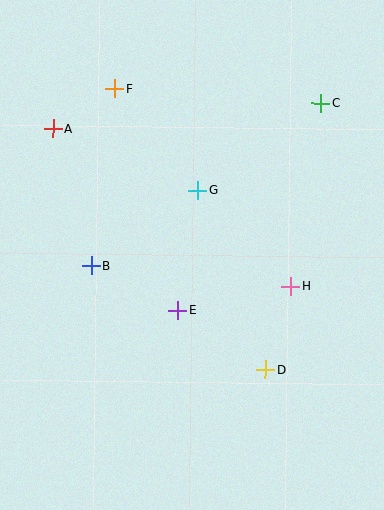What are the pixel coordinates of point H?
Point H is at (291, 287).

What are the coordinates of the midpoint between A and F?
The midpoint between A and F is at (84, 109).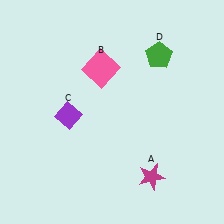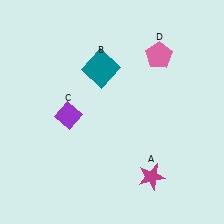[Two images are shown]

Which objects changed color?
B changed from pink to teal. D changed from green to pink.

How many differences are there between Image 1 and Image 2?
There are 2 differences between the two images.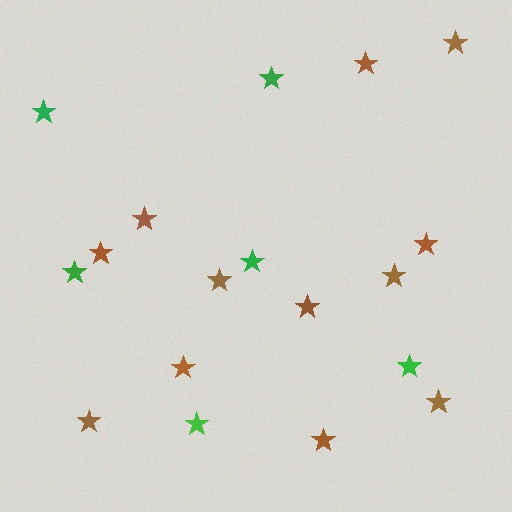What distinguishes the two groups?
There are 2 groups: one group of brown stars (12) and one group of green stars (6).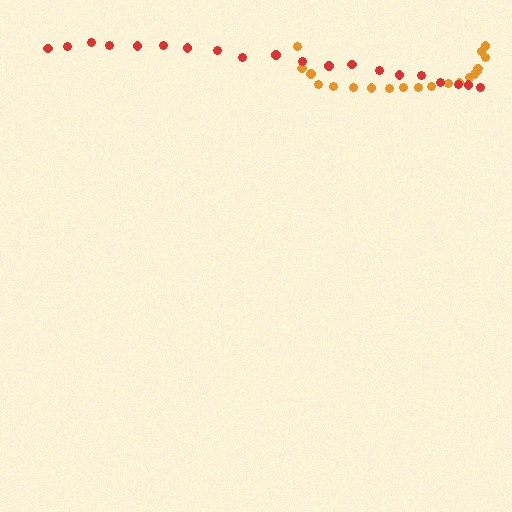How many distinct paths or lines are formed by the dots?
There are 2 distinct paths.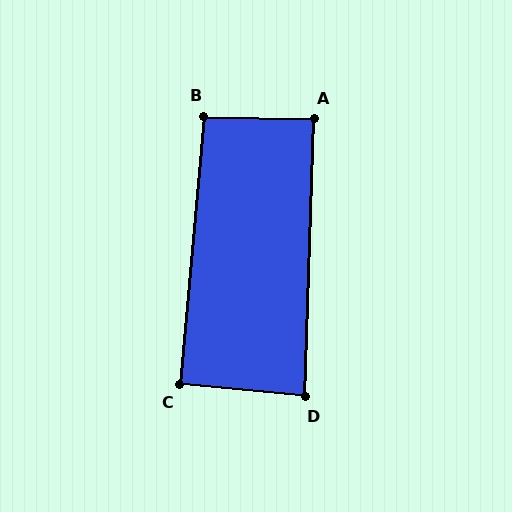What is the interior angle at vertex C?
Approximately 91 degrees (approximately right).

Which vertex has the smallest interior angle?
D, at approximately 86 degrees.